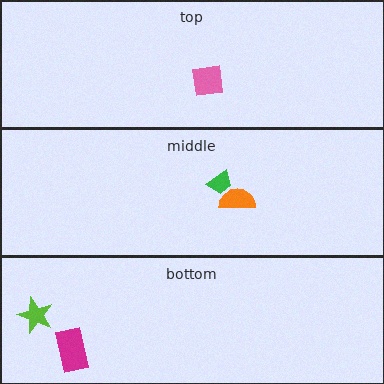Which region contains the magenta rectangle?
The bottom region.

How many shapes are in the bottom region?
2.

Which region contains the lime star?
The bottom region.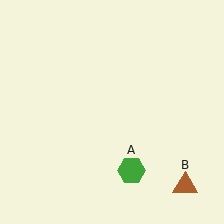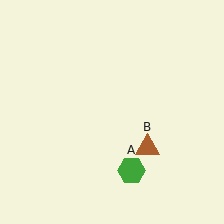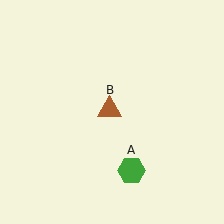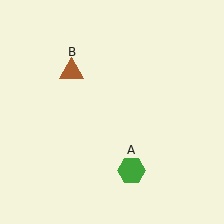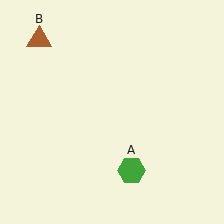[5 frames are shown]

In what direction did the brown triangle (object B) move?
The brown triangle (object B) moved up and to the left.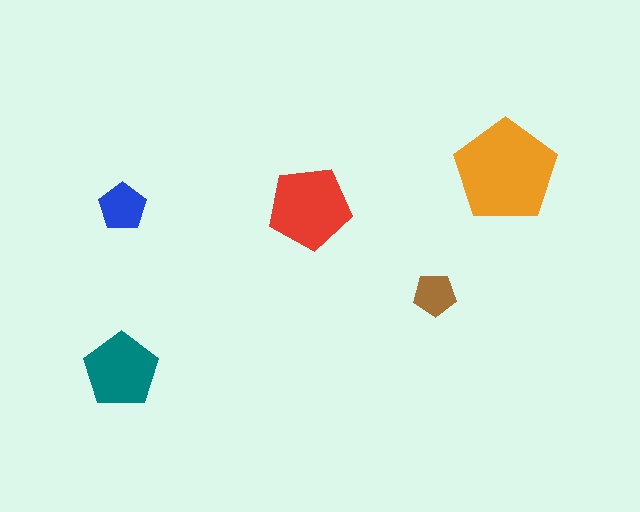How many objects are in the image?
There are 5 objects in the image.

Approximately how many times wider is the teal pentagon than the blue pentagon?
About 1.5 times wider.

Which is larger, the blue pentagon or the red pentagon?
The red one.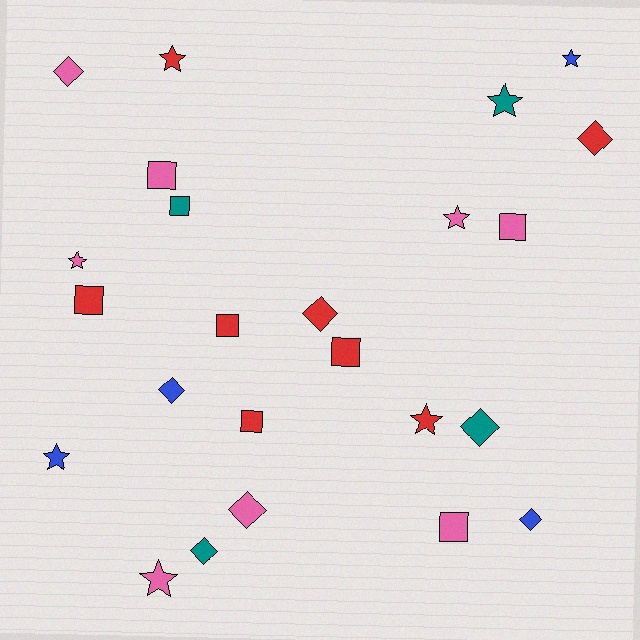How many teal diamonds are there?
There are 2 teal diamonds.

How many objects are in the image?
There are 24 objects.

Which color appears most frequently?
Pink, with 8 objects.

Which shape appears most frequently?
Star, with 8 objects.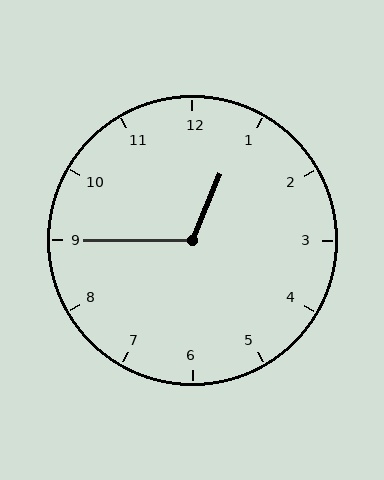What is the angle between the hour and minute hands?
Approximately 112 degrees.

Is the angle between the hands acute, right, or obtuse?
It is obtuse.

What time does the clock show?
12:45.